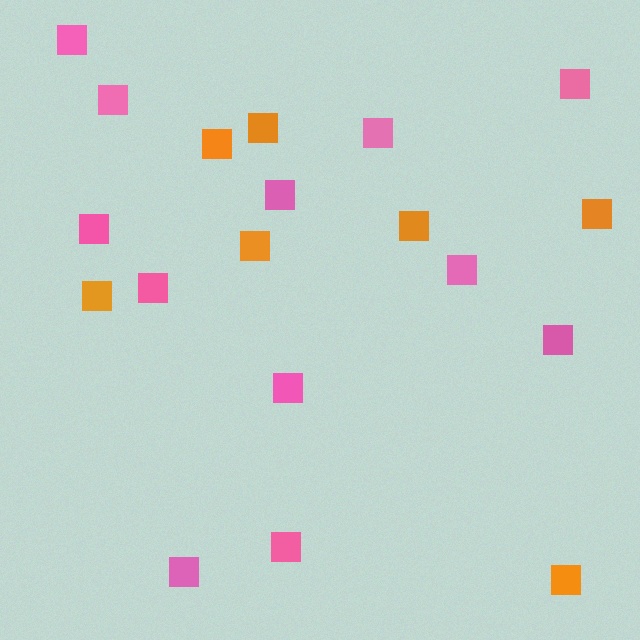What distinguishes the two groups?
There are 2 groups: one group of pink squares (12) and one group of orange squares (7).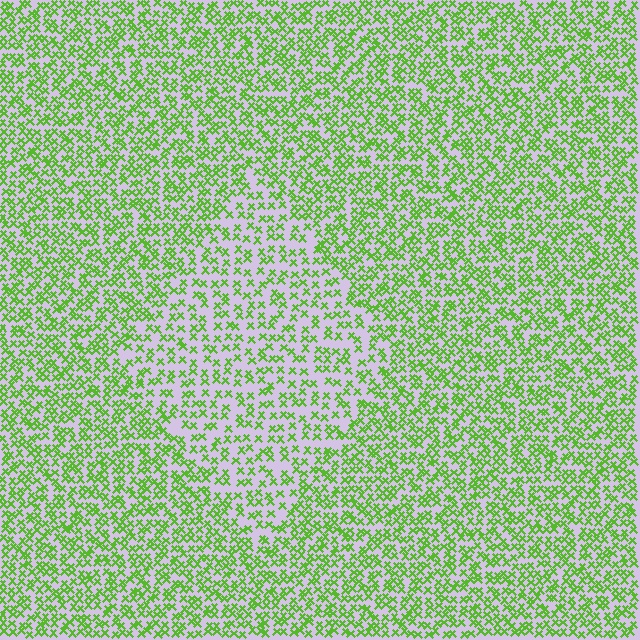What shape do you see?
I see a diamond.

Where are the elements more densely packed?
The elements are more densely packed outside the diamond boundary.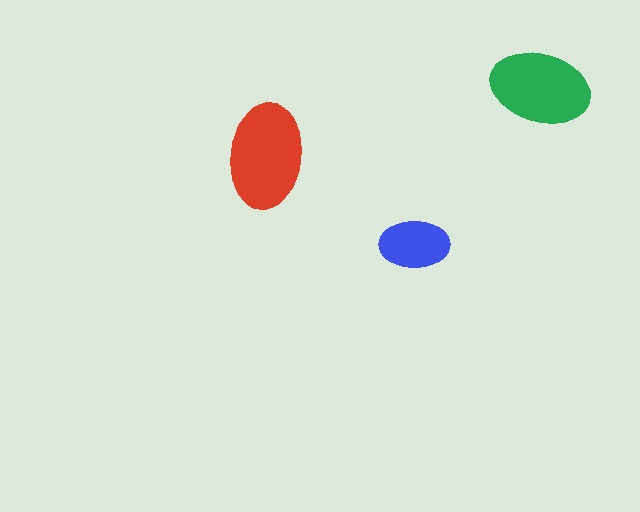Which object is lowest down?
The blue ellipse is bottommost.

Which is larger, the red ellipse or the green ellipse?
The red one.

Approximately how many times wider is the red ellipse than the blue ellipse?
About 1.5 times wider.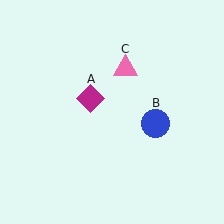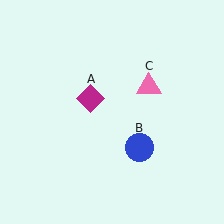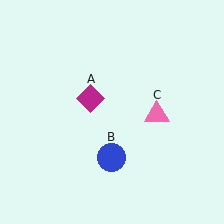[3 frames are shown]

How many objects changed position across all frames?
2 objects changed position: blue circle (object B), pink triangle (object C).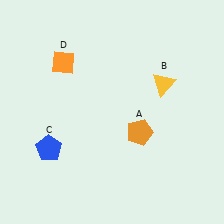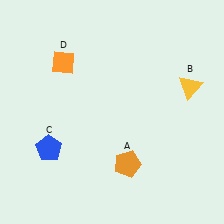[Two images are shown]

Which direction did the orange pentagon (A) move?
The orange pentagon (A) moved down.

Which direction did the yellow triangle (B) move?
The yellow triangle (B) moved right.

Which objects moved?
The objects that moved are: the orange pentagon (A), the yellow triangle (B).